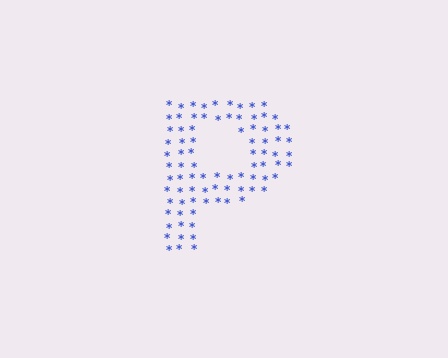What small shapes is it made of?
It is made of small asterisks.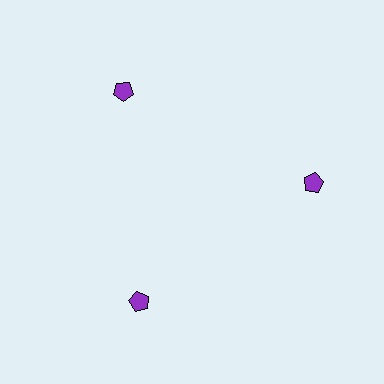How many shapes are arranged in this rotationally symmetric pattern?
There are 3 shapes, arranged in 3 groups of 1.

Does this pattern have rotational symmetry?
Yes, this pattern has 3-fold rotational symmetry. It looks the same after rotating 120 degrees around the center.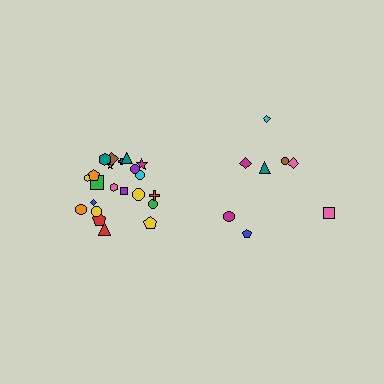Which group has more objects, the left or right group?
The left group.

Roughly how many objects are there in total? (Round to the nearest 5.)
Roughly 30 objects in total.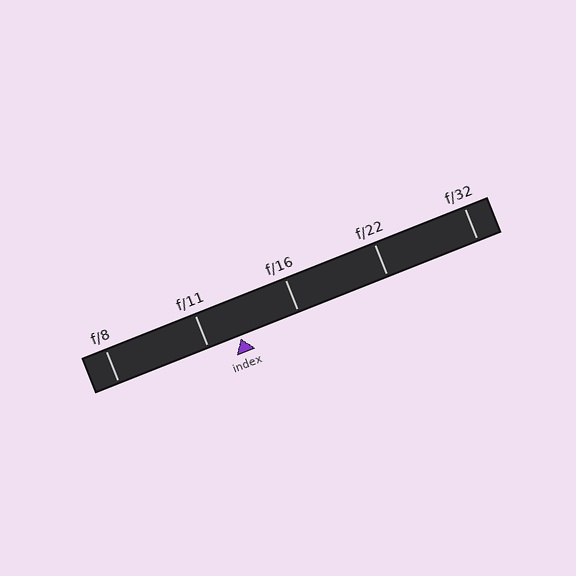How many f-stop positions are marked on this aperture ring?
There are 5 f-stop positions marked.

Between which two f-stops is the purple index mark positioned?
The index mark is between f/11 and f/16.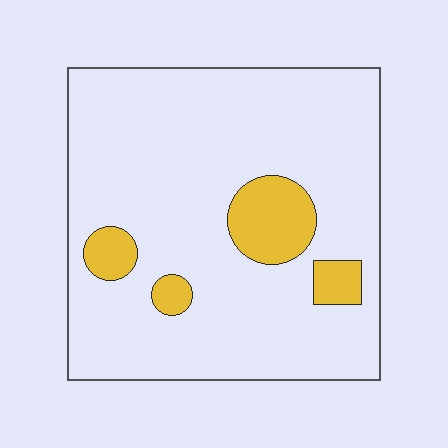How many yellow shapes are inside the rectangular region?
4.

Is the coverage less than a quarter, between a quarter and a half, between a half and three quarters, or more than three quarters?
Less than a quarter.